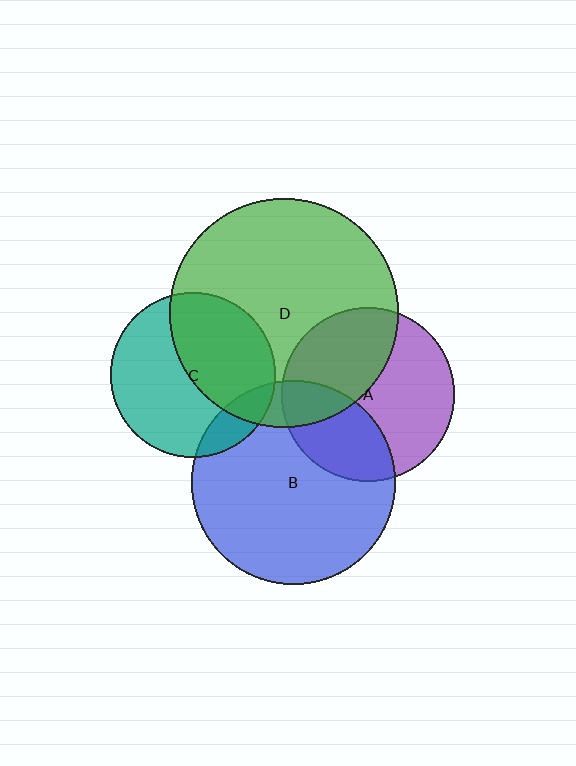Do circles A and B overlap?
Yes.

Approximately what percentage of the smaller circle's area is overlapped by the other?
Approximately 30%.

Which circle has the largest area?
Circle D (green).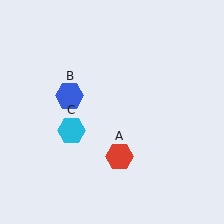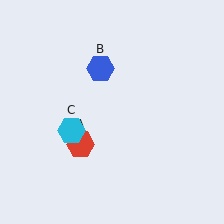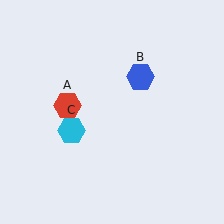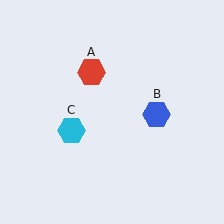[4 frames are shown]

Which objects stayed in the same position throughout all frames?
Cyan hexagon (object C) remained stationary.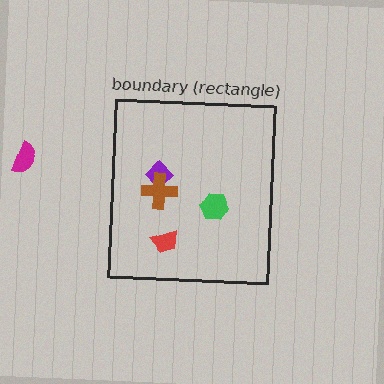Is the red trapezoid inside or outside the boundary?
Inside.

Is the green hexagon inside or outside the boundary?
Inside.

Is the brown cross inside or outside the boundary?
Inside.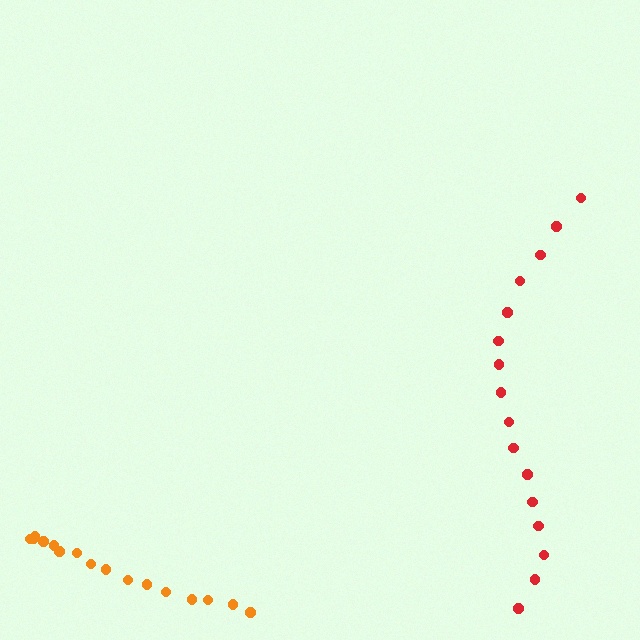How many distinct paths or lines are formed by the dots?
There are 2 distinct paths.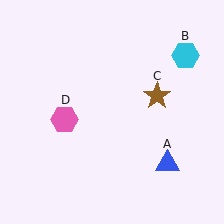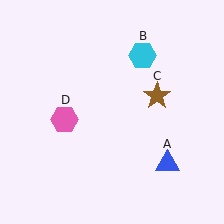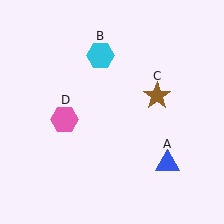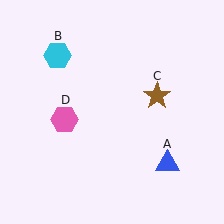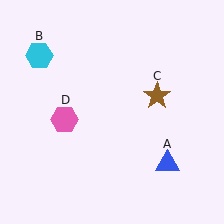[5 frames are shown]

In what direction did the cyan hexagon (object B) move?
The cyan hexagon (object B) moved left.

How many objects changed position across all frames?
1 object changed position: cyan hexagon (object B).